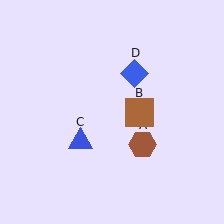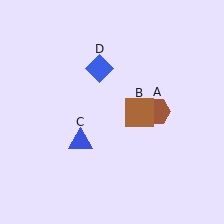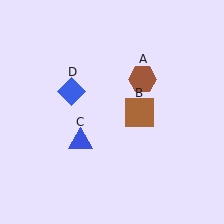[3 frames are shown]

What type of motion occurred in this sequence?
The brown hexagon (object A), blue diamond (object D) rotated counterclockwise around the center of the scene.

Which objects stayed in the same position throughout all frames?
Brown square (object B) and blue triangle (object C) remained stationary.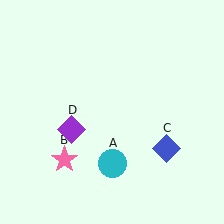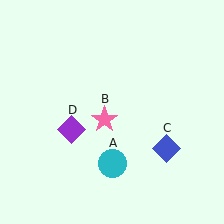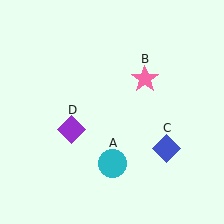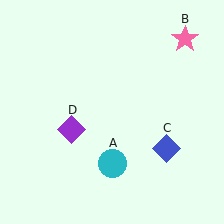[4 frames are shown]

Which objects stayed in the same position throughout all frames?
Cyan circle (object A) and blue diamond (object C) and purple diamond (object D) remained stationary.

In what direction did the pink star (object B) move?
The pink star (object B) moved up and to the right.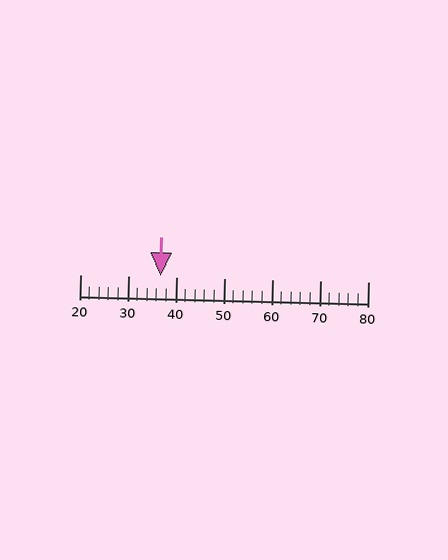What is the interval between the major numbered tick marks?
The major tick marks are spaced 10 units apart.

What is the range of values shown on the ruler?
The ruler shows values from 20 to 80.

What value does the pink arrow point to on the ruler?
The pink arrow points to approximately 37.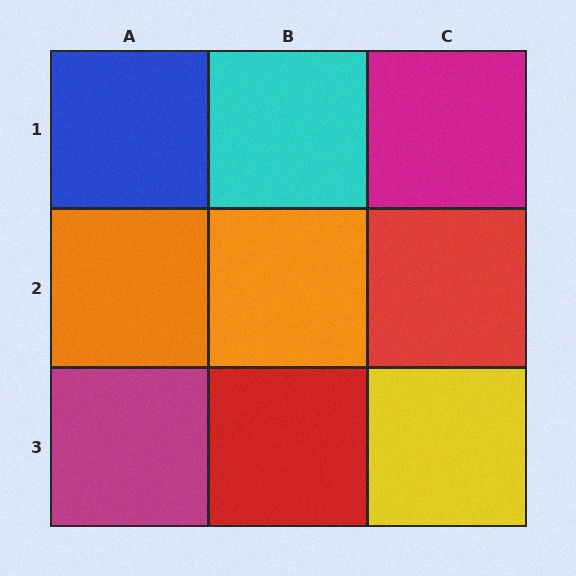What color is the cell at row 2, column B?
Orange.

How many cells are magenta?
2 cells are magenta.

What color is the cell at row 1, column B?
Cyan.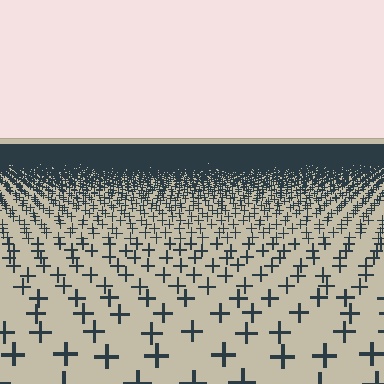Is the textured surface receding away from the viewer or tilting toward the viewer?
The surface is receding away from the viewer. Texture elements get smaller and denser toward the top.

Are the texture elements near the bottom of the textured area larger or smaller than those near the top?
Larger. Near the bottom, elements are closer to the viewer and appear at a bigger on-screen size.